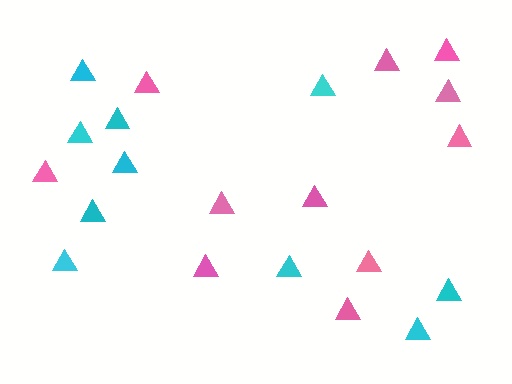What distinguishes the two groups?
There are 2 groups: one group of cyan triangles (10) and one group of pink triangles (11).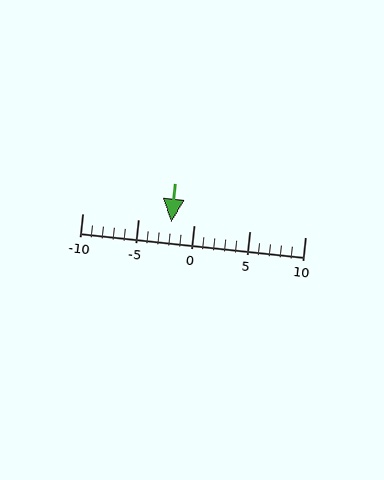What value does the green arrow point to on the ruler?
The green arrow points to approximately -2.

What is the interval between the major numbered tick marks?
The major tick marks are spaced 5 units apart.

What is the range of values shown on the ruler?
The ruler shows values from -10 to 10.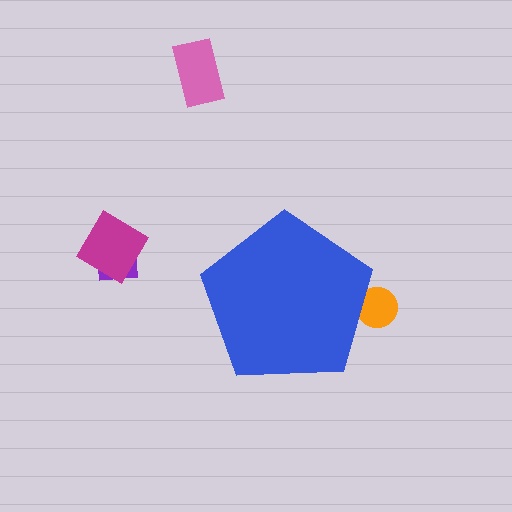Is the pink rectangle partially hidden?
No, the pink rectangle is fully visible.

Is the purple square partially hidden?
No, the purple square is fully visible.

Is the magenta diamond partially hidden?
No, the magenta diamond is fully visible.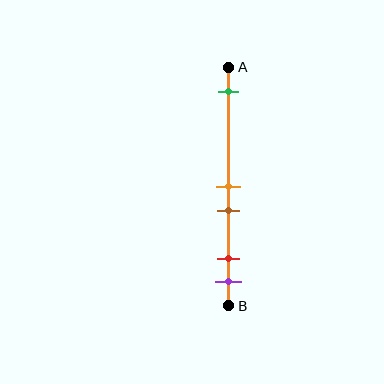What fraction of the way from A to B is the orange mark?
The orange mark is approximately 50% (0.5) of the way from A to B.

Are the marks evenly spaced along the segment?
No, the marks are not evenly spaced.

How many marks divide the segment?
There are 5 marks dividing the segment.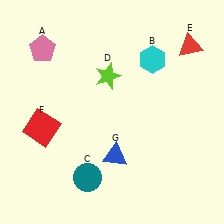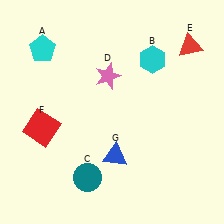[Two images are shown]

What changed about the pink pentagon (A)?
In Image 1, A is pink. In Image 2, it changed to cyan.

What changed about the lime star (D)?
In Image 1, D is lime. In Image 2, it changed to pink.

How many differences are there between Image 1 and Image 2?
There are 2 differences between the two images.